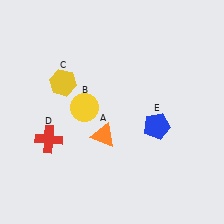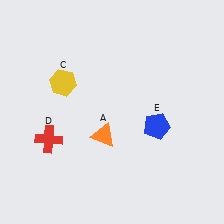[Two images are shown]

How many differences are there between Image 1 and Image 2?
There is 1 difference between the two images.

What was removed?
The yellow circle (B) was removed in Image 2.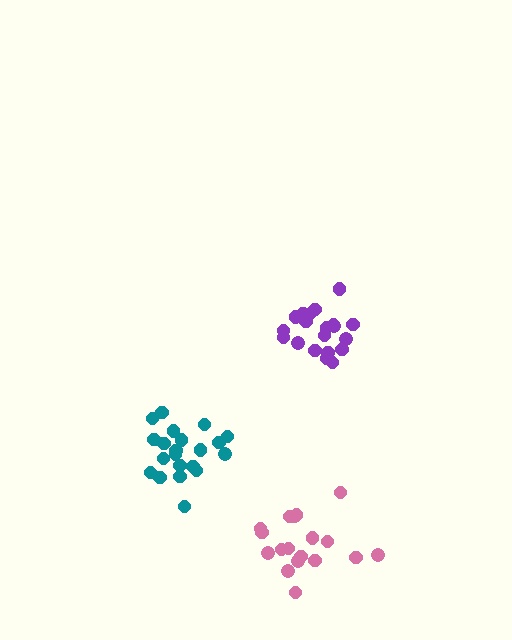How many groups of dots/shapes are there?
There are 3 groups.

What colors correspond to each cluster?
The clusters are colored: teal, pink, purple.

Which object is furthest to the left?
The teal cluster is leftmost.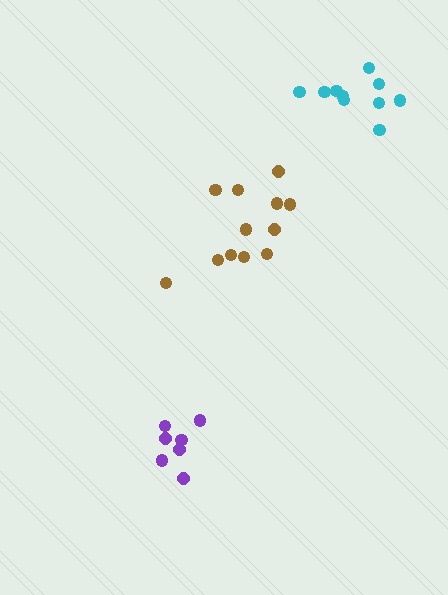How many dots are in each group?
Group 1: 12 dots, Group 2: 7 dots, Group 3: 10 dots (29 total).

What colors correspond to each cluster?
The clusters are colored: brown, purple, cyan.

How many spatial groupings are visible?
There are 3 spatial groupings.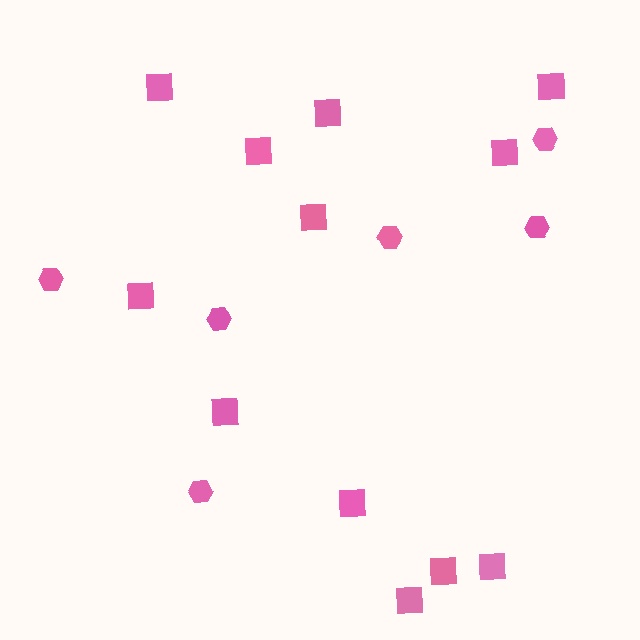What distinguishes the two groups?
There are 2 groups: one group of hexagons (6) and one group of squares (12).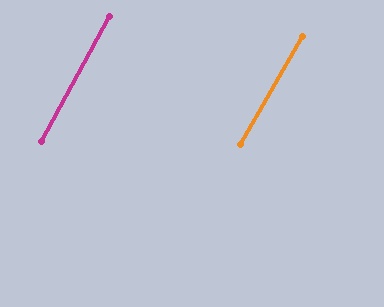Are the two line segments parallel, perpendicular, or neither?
Parallel — their directions differ by only 1.3°.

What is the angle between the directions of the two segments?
Approximately 1 degree.